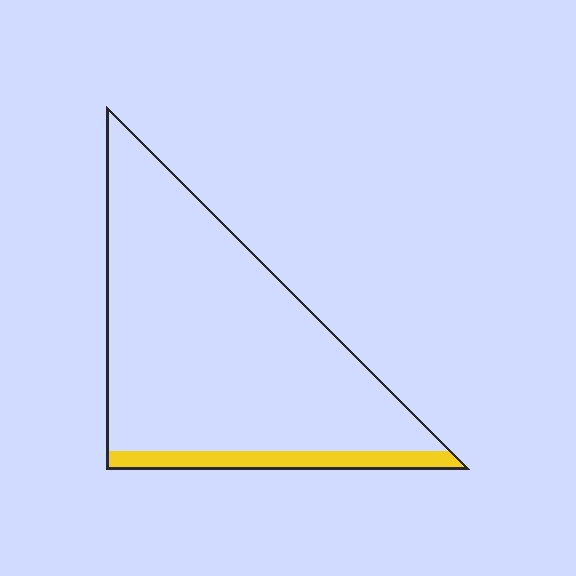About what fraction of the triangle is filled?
About one tenth (1/10).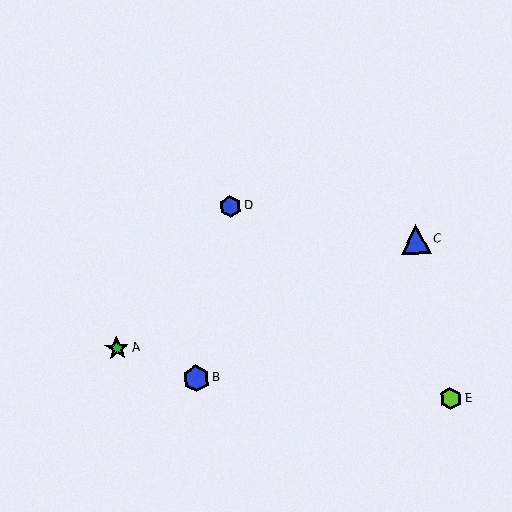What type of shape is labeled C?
Shape C is a blue triangle.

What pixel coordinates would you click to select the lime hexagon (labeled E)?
Click at (451, 399) to select the lime hexagon E.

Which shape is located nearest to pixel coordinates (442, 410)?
The lime hexagon (labeled E) at (451, 399) is nearest to that location.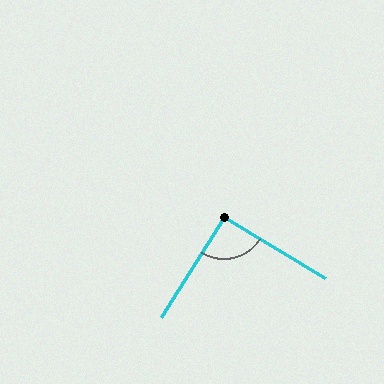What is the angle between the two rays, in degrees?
Approximately 91 degrees.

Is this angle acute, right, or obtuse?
It is approximately a right angle.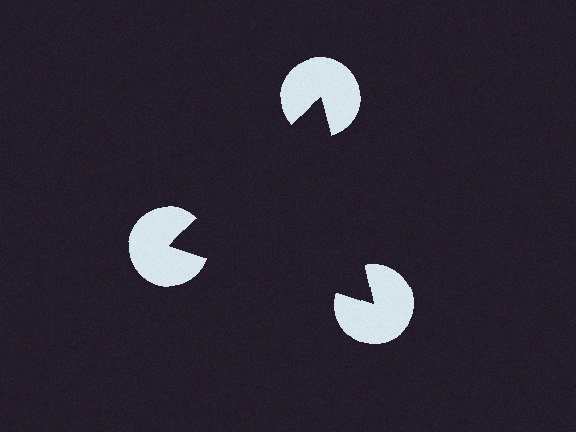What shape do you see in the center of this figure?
An illusory triangle — its edges are inferred from the aligned wedge cuts in the pac-man discs, not physically drawn.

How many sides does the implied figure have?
3 sides.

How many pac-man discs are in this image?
There are 3 — one at each vertex of the illusory triangle.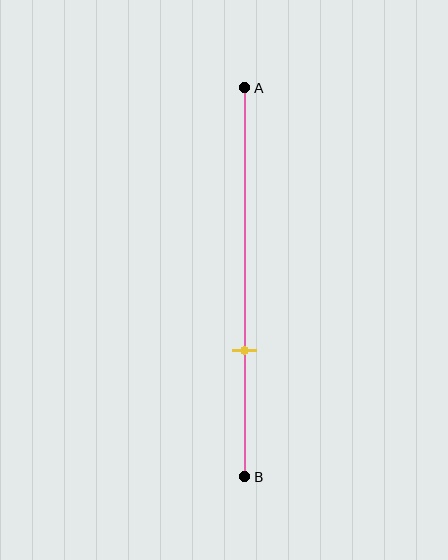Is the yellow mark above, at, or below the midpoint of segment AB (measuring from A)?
The yellow mark is below the midpoint of segment AB.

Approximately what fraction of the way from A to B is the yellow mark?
The yellow mark is approximately 70% of the way from A to B.